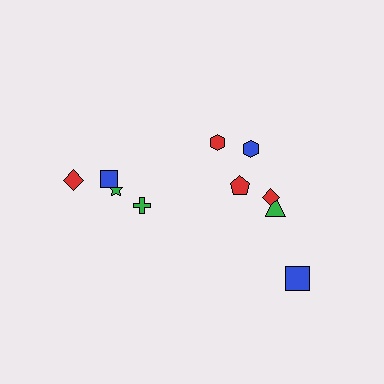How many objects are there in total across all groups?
There are 10 objects.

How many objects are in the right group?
There are 6 objects.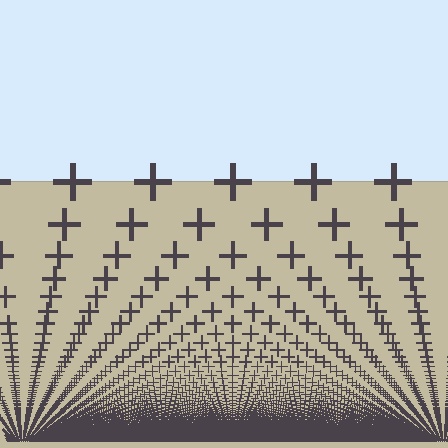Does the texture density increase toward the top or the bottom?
Density increases toward the bottom.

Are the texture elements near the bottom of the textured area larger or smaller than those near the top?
Smaller. The gradient is inverted — elements near the bottom are smaller and denser.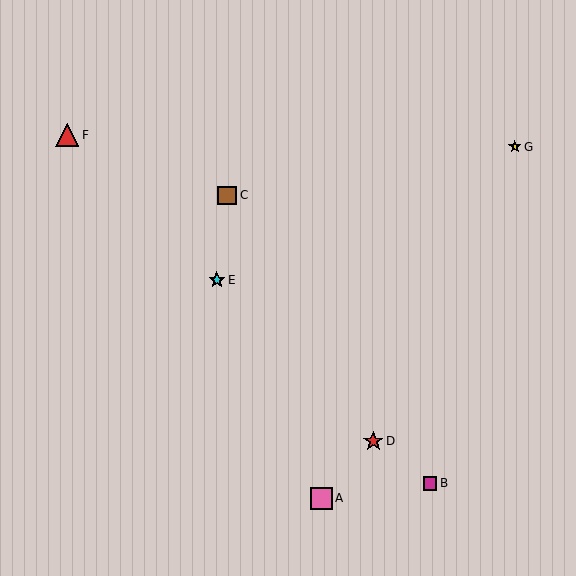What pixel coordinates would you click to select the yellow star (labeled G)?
Click at (515, 147) to select the yellow star G.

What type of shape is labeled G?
Shape G is a yellow star.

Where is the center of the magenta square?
The center of the magenta square is at (430, 483).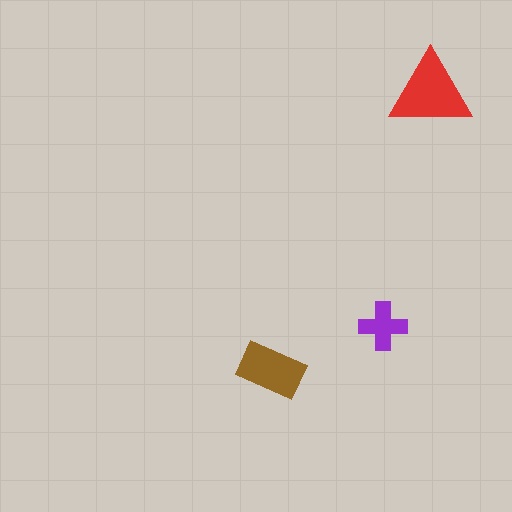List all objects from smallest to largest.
The purple cross, the brown rectangle, the red triangle.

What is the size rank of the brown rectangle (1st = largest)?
2nd.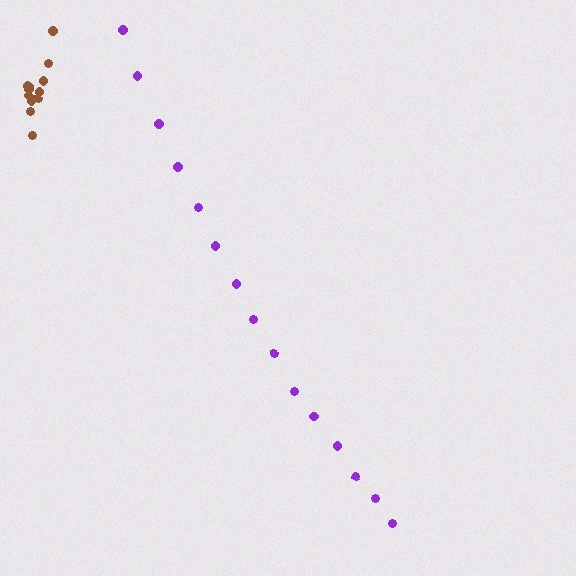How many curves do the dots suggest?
There are 2 distinct paths.